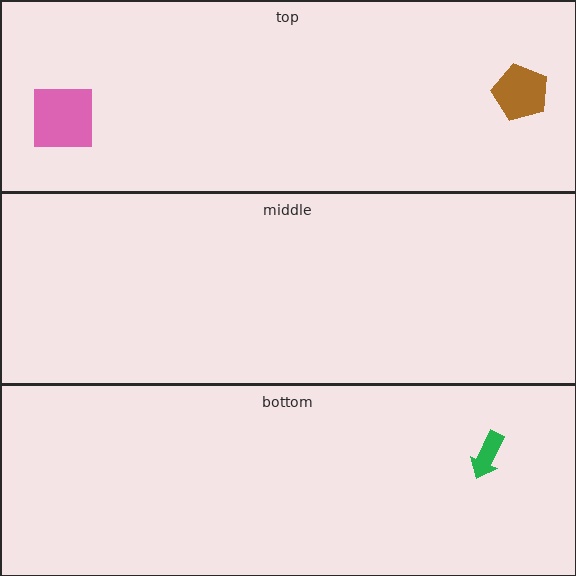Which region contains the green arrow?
The bottom region.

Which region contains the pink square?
The top region.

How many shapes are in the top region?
2.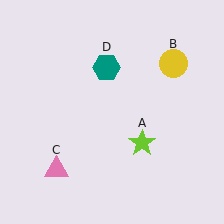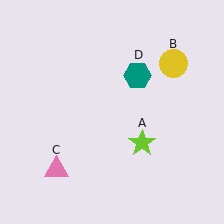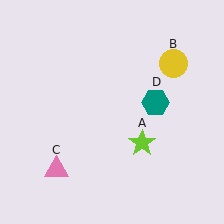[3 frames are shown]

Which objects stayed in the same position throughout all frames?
Lime star (object A) and yellow circle (object B) and pink triangle (object C) remained stationary.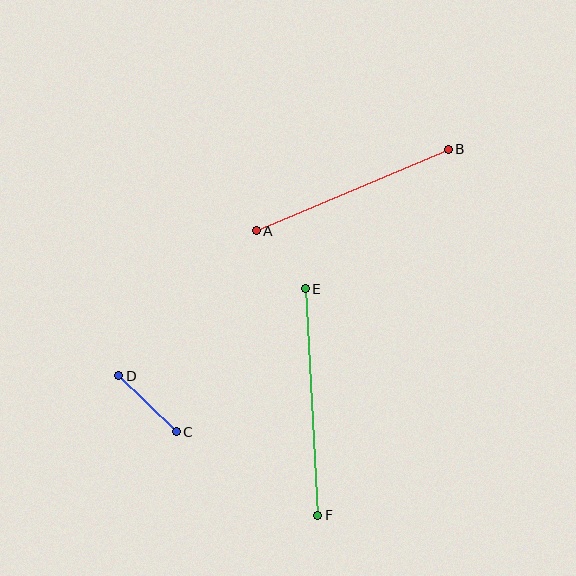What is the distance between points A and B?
The distance is approximately 208 pixels.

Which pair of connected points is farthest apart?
Points E and F are farthest apart.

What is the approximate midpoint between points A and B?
The midpoint is at approximately (352, 190) pixels.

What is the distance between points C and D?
The distance is approximately 81 pixels.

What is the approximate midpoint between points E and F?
The midpoint is at approximately (311, 402) pixels.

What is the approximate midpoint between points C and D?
The midpoint is at approximately (147, 404) pixels.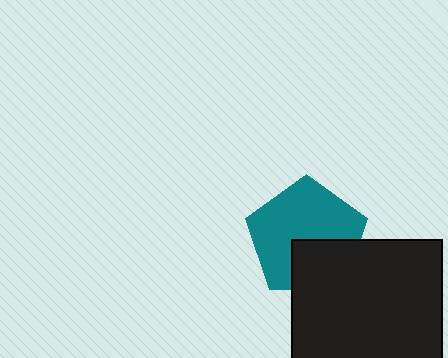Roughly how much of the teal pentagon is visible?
Most of it is visible (roughly 69%).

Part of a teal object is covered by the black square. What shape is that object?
It is a pentagon.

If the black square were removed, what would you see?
You would see the complete teal pentagon.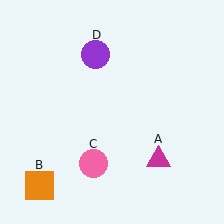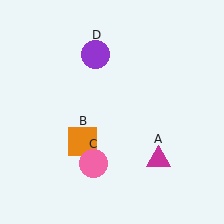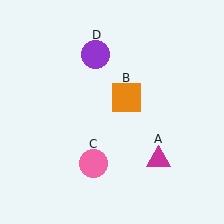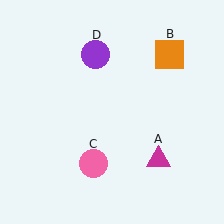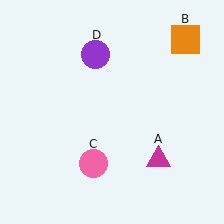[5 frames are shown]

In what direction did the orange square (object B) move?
The orange square (object B) moved up and to the right.